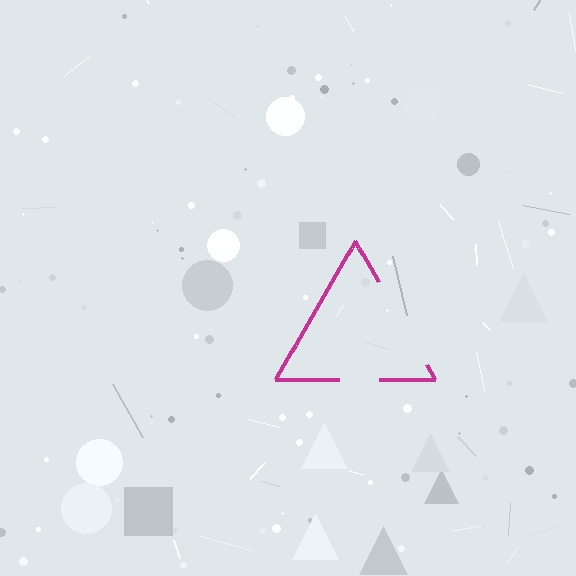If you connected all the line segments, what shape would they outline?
They would outline a triangle.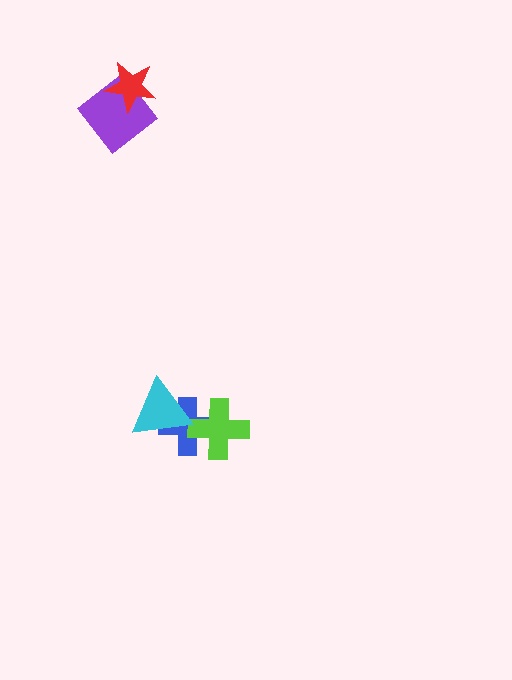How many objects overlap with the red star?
1 object overlaps with the red star.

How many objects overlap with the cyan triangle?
1 object overlaps with the cyan triangle.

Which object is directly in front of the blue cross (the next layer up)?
The lime cross is directly in front of the blue cross.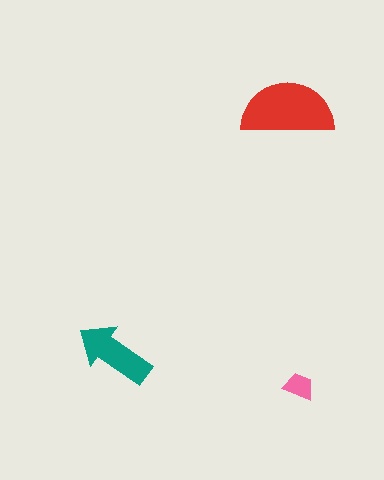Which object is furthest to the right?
The pink trapezoid is rightmost.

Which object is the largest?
The red semicircle.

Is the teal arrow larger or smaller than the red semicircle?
Smaller.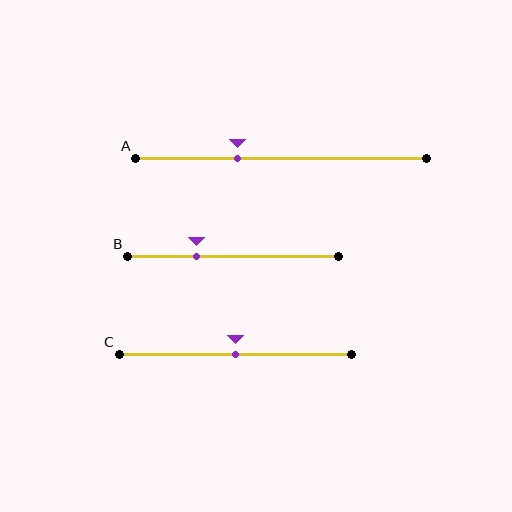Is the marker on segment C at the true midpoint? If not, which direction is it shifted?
Yes, the marker on segment C is at the true midpoint.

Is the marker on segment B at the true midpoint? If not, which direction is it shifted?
No, the marker on segment B is shifted to the left by about 17% of the segment length.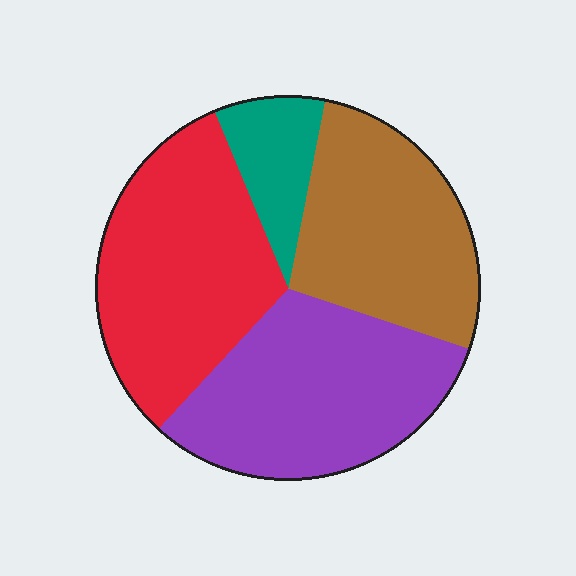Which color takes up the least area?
Teal, at roughly 10%.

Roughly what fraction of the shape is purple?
Purple takes up about one third (1/3) of the shape.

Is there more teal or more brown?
Brown.